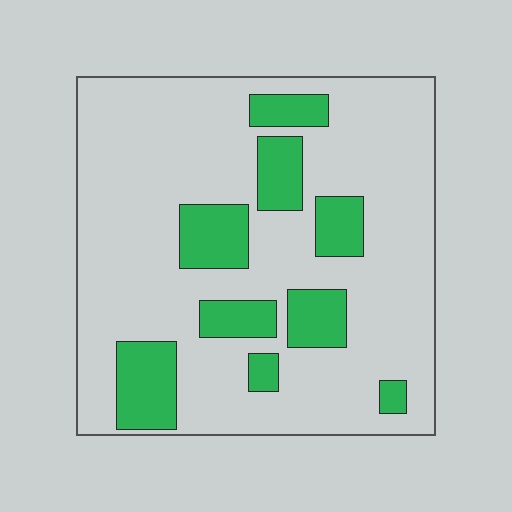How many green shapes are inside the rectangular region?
9.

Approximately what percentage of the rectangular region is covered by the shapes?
Approximately 20%.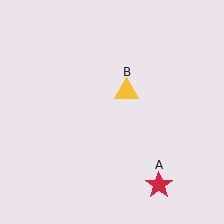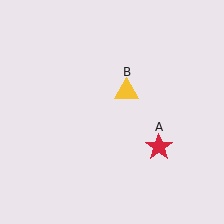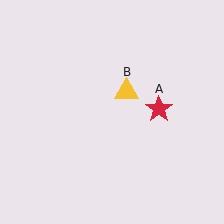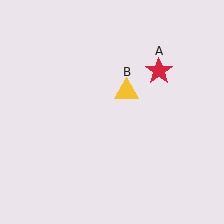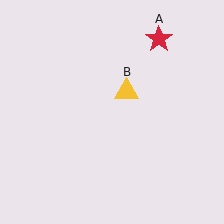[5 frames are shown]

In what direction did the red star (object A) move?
The red star (object A) moved up.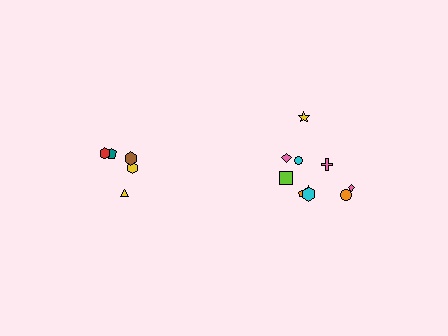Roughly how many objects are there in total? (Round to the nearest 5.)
Roughly 15 objects in total.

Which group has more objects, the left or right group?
The right group.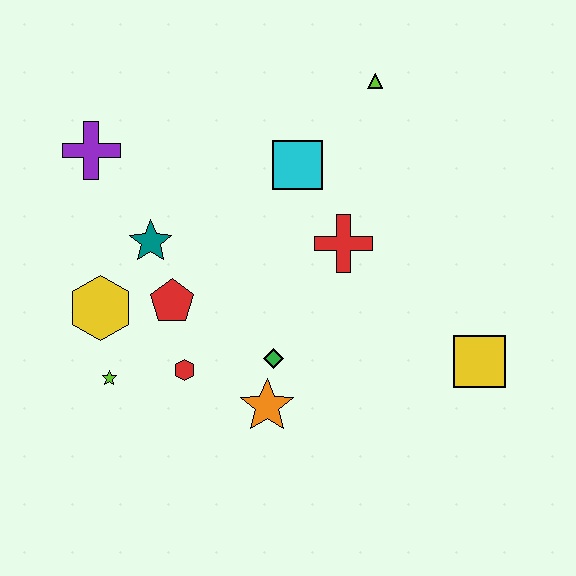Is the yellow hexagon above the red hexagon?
Yes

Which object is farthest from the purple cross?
The yellow square is farthest from the purple cross.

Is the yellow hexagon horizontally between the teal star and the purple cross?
Yes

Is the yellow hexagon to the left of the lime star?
Yes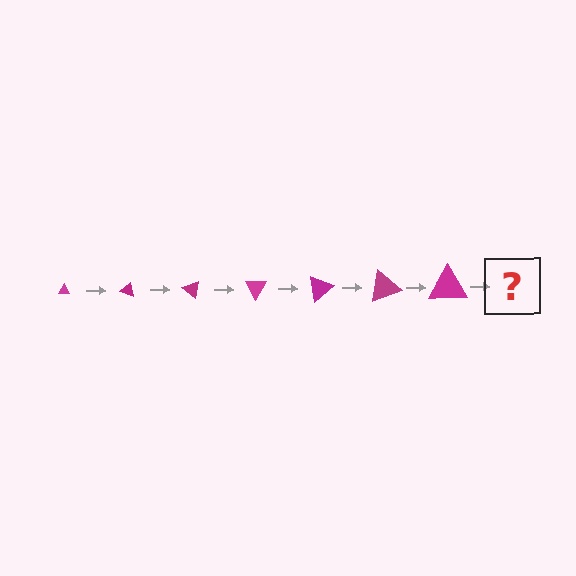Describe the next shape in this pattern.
It should be a triangle, larger than the previous one and rotated 140 degrees from the start.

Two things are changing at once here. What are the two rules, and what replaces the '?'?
The two rules are that the triangle grows larger each step and it rotates 20 degrees each step. The '?' should be a triangle, larger than the previous one and rotated 140 degrees from the start.